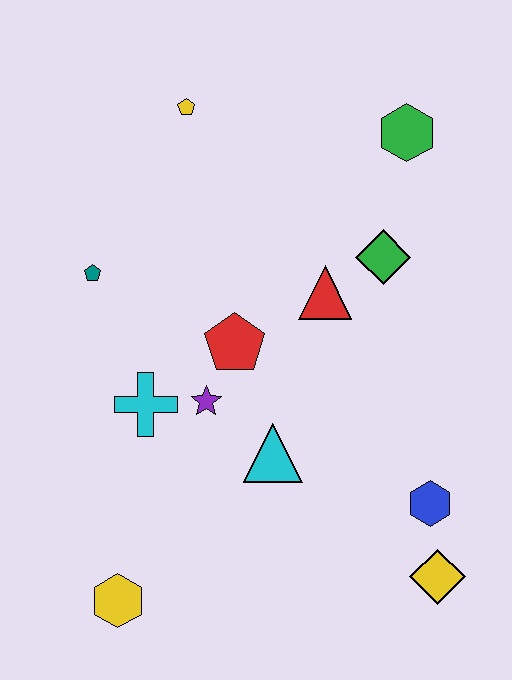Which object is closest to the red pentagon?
The purple star is closest to the red pentagon.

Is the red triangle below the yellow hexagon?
No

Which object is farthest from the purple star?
The green hexagon is farthest from the purple star.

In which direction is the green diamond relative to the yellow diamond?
The green diamond is above the yellow diamond.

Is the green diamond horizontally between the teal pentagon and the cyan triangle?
No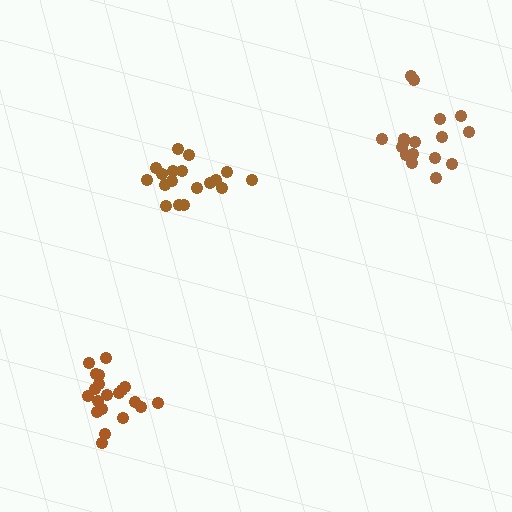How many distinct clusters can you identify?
There are 3 distinct clusters.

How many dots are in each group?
Group 1: 20 dots, Group 2: 18 dots, Group 3: 17 dots (55 total).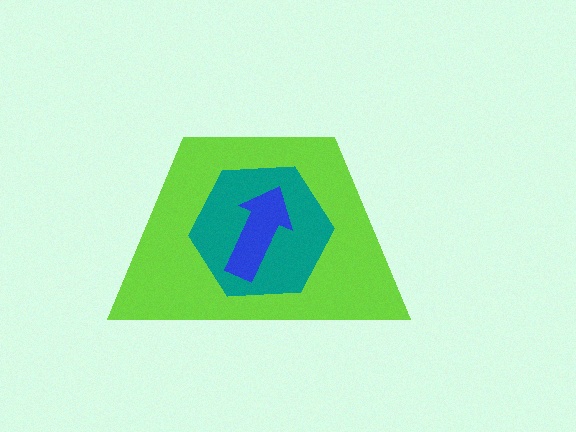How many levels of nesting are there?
3.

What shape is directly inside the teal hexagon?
The blue arrow.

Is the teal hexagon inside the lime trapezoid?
Yes.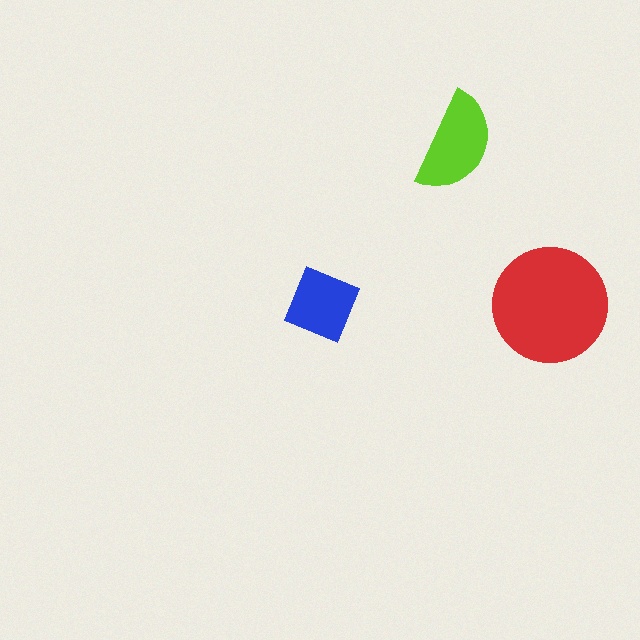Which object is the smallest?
The blue diamond.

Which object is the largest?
The red circle.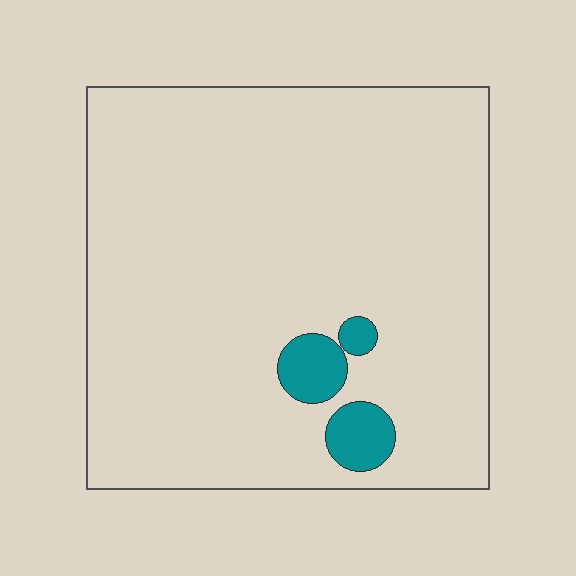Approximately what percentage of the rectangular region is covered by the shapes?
Approximately 5%.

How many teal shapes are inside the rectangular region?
3.